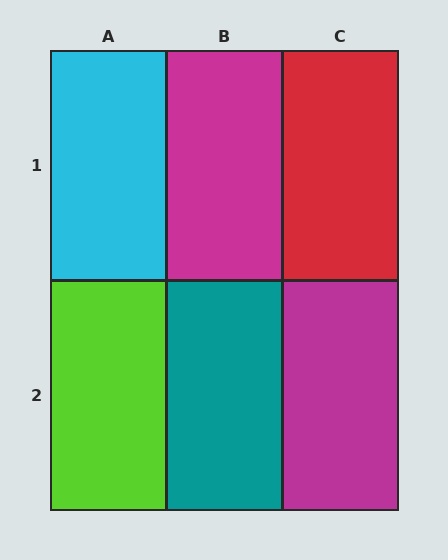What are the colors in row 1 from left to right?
Cyan, magenta, red.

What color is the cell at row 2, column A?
Lime.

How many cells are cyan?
1 cell is cyan.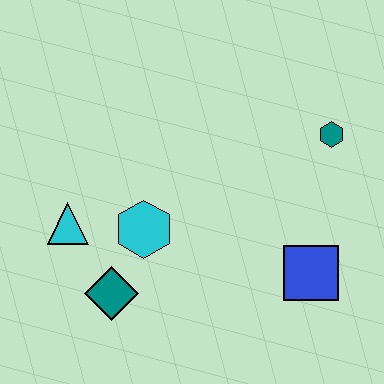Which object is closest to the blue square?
The teal hexagon is closest to the blue square.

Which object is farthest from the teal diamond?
The teal hexagon is farthest from the teal diamond.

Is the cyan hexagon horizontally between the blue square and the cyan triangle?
Yes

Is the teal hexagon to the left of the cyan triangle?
No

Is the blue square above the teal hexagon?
No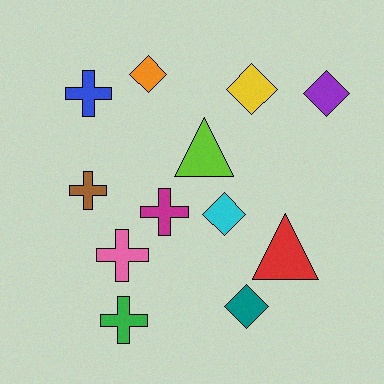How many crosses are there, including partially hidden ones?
There are 5 crosses.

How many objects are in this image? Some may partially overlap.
There are 12 objects.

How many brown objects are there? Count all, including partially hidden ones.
There is 1 brown object.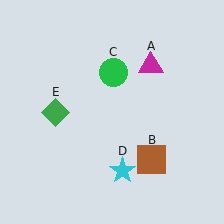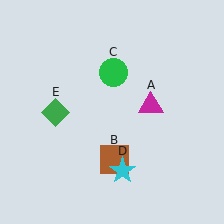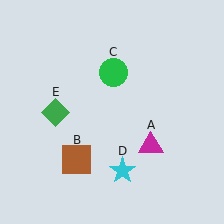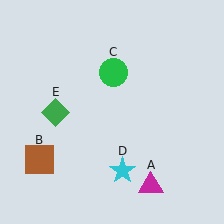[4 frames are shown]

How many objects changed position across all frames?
2 objects changed position: magenta triangle (object A), brown square (object B).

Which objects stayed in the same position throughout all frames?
Green circle (object C) and cyan star (object D) and green diamond (object E) remained stationary.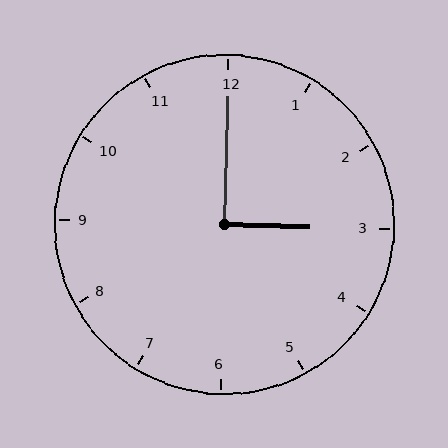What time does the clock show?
3:00.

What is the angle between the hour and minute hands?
Approximately 90 degrees.